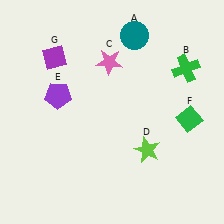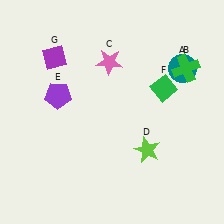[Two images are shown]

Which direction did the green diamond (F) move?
The green diamond (F) moved up.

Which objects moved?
The objects that moved are: the teal circle (A), the green diamond (F).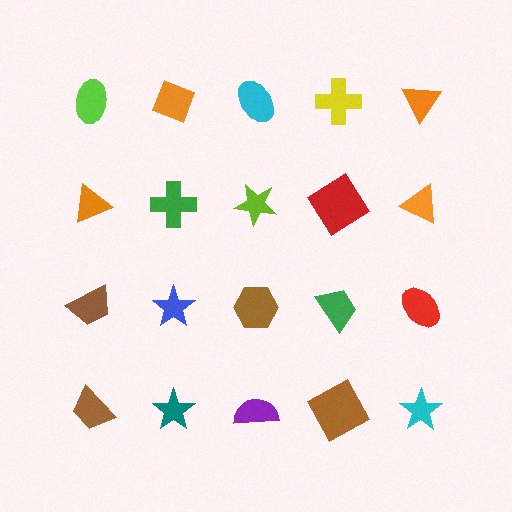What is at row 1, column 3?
A cyan ellipse.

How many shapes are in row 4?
5 shapes.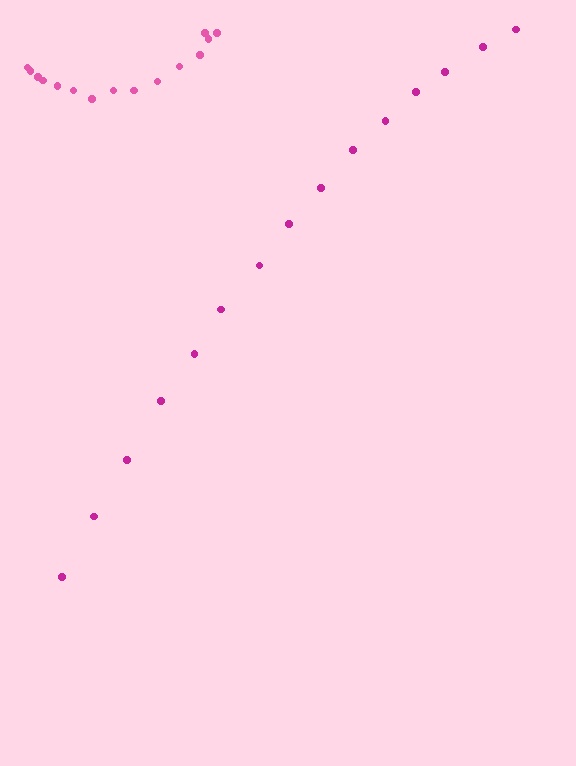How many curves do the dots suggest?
There are 2 distinct paths.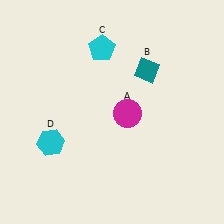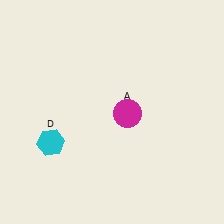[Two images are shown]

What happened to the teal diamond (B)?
The teal diamond (B) was removed in Image 2. It was in the top-right area of Image 1.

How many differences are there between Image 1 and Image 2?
There are 2 differences between the two images.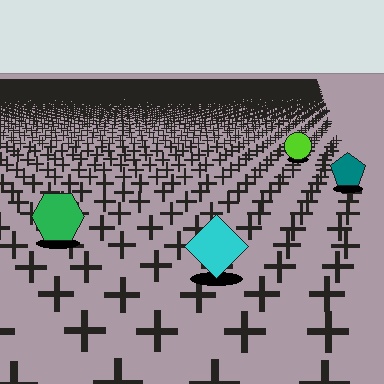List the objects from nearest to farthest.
From nearest to farthest: the cyan diamond, the green hexagon, the teal pentagon, the lime circle.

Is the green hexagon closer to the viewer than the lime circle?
Yes. The green hexagon is closer — you can tell from the texture gradient: the ground texture is coarser near it.